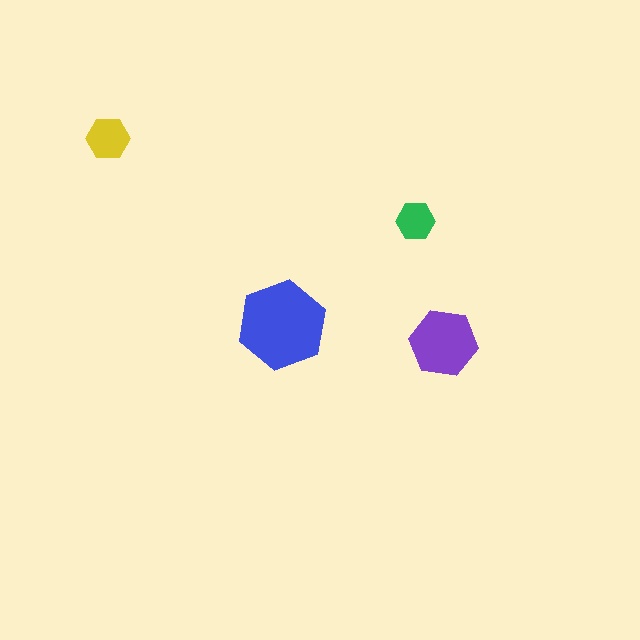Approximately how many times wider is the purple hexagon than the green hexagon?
About 2 times wider.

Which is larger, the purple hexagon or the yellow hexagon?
The purple one.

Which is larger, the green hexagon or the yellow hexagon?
The yellow one.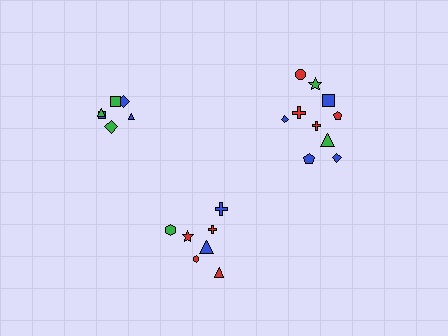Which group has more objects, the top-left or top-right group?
The top-right group.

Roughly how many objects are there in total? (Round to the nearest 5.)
Roughly 25 objects in total.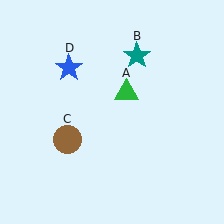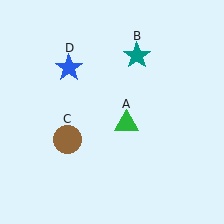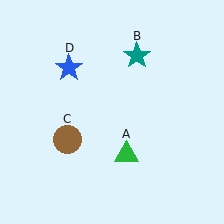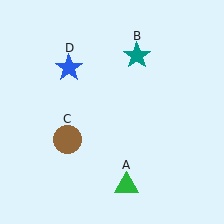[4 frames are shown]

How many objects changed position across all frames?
1 object changed position: green triangle (object A).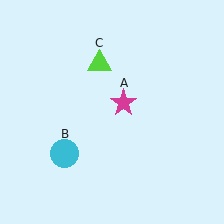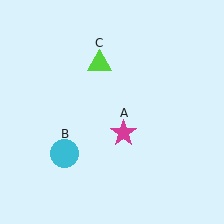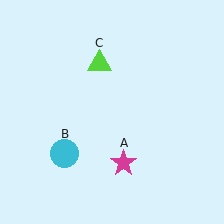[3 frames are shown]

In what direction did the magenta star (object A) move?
The magenta star (object A) moved down.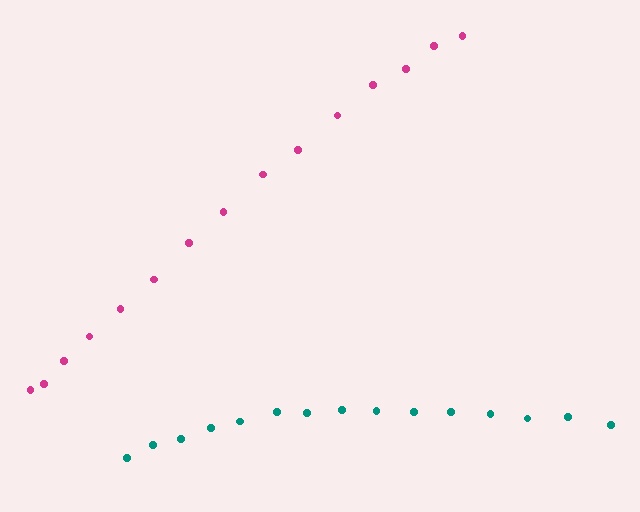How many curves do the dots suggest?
There are 2 distinct paths.